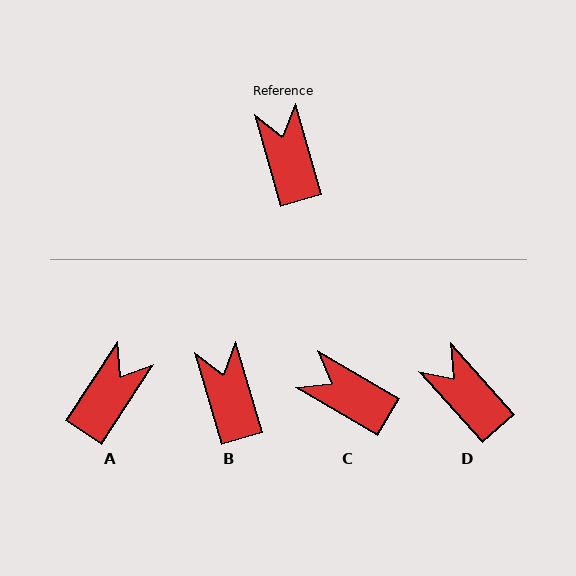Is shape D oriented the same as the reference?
No, it is off by about 25 degrees.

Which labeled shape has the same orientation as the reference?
B.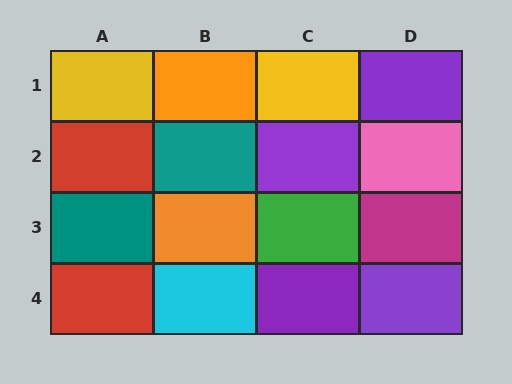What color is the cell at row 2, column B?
Teal.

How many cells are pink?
1 cell is pink.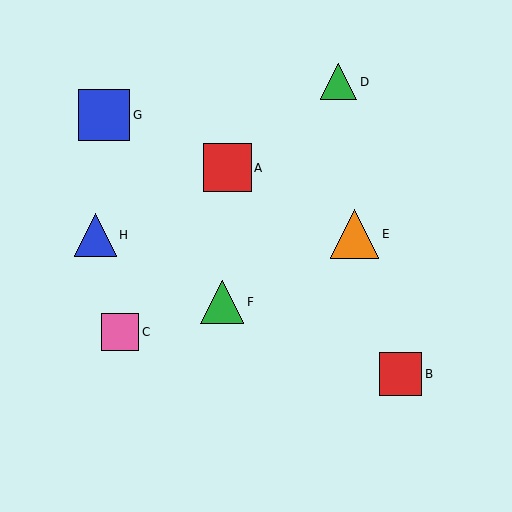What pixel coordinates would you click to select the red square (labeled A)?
Click at (227, 168) to select the red square A.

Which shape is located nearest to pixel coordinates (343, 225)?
The orange triangle (labeled E) at (355, 234) is nearest to that location.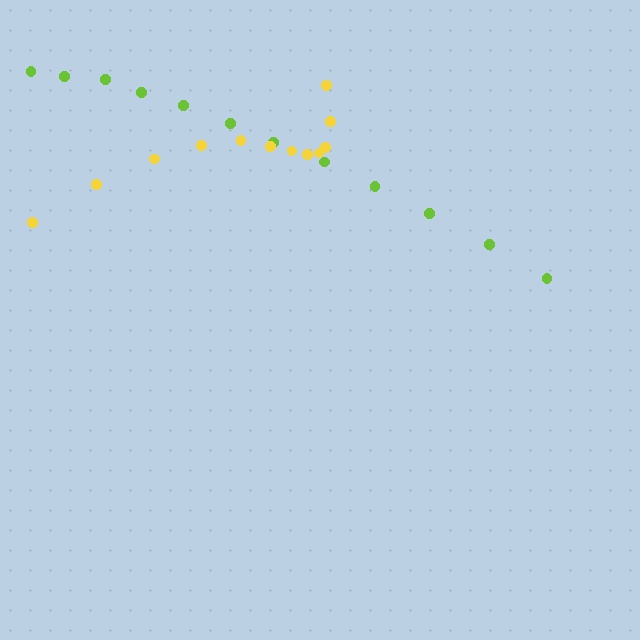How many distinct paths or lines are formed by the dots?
There are 2 distinct paths.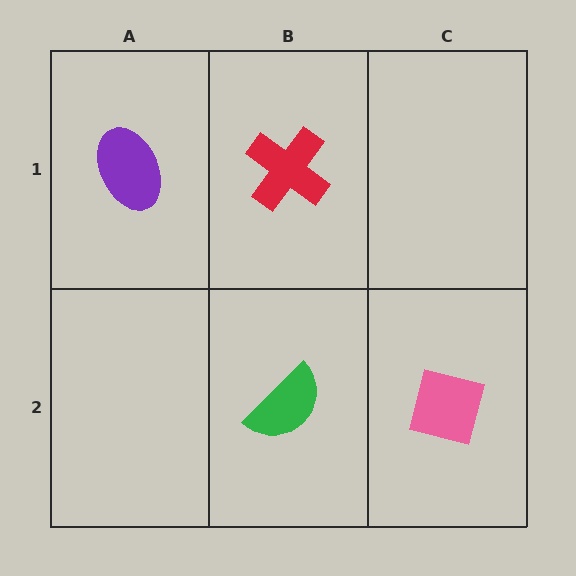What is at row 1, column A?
A purple ellipse.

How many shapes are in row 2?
2 shapes.